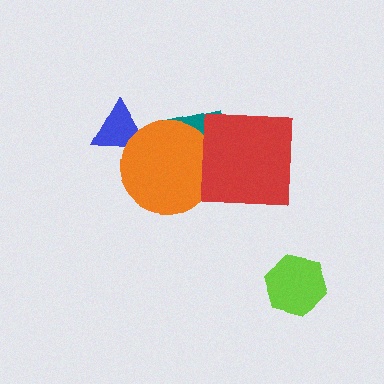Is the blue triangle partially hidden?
Yes, it is partially covered by another shape.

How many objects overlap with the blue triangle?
1 object overlaps with the blue triangle.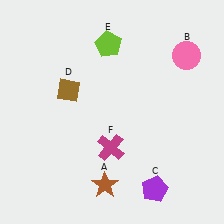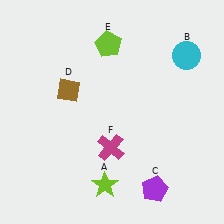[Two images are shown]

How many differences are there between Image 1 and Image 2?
There are 2 differences between the two images.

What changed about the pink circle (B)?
In Image 1, B is pink. In Image 2, it changed to cyan.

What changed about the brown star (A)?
In Image 1, A is brown. In Image 2, it changed to lime.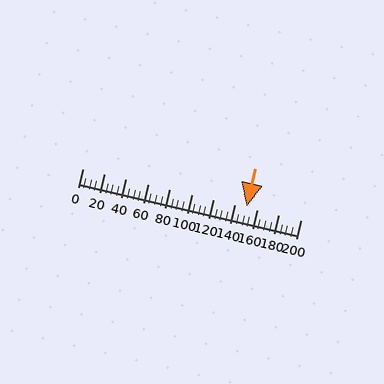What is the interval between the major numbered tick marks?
The major tick marks are spaced 20 units apart.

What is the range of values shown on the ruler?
The ruler shows values from 0 to 200.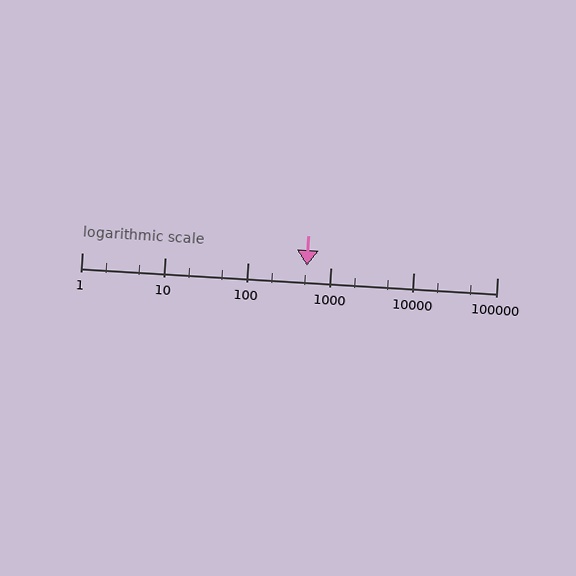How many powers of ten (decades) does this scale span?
The scale spans 5 decades, from 1 to 100000.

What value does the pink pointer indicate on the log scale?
The pointer indicates approximately 510.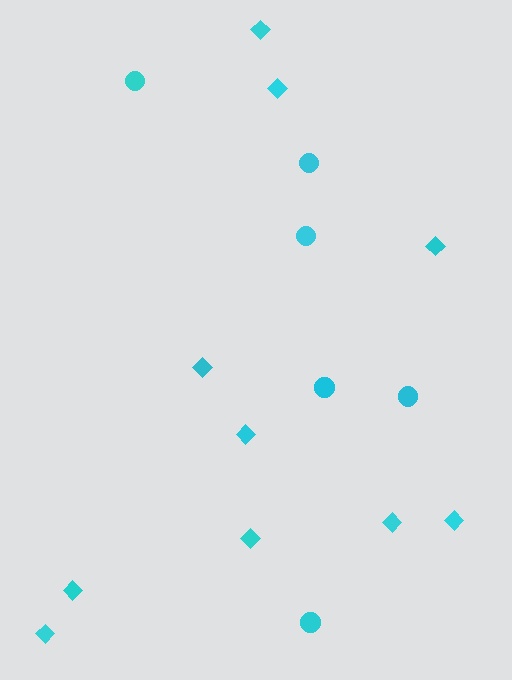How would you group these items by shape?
There are 2 groups: one group of circles (6) and one group of diamonds (10).